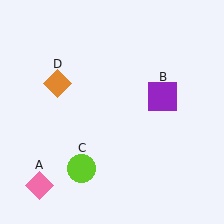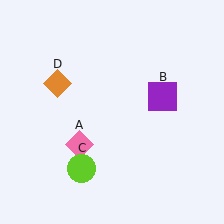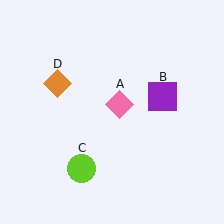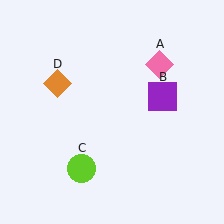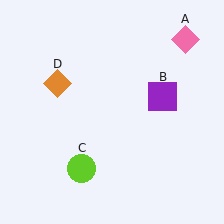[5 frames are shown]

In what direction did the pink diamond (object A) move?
The pink diamond (object A) moved up and to the right.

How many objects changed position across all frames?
1 object changed position: pink diamond (object A).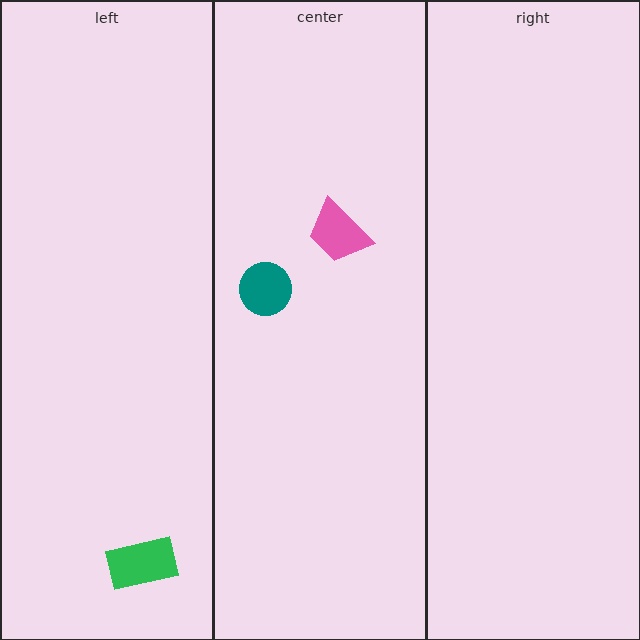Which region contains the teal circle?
The center region.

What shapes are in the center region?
The pink trapezoid, the teal circle.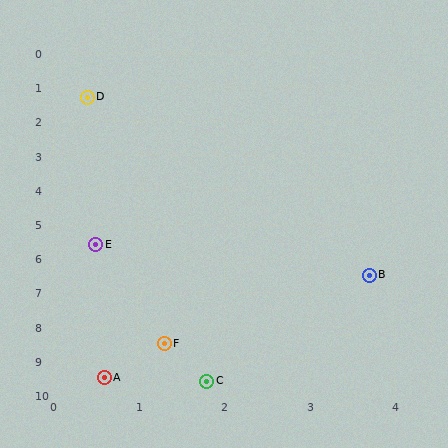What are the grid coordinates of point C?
Point C is at approximately (1.8, 9.6).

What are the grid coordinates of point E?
Point E is at approximately (0.5, 5.6).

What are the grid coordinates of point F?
Point F is at approximately (1.3, 8.5).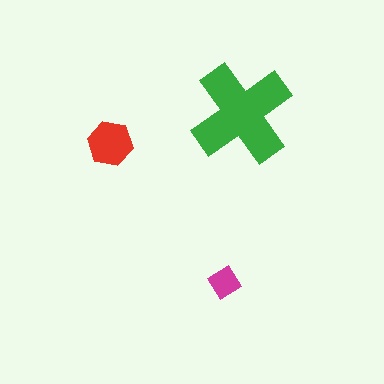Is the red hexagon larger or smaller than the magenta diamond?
Larger.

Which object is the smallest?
The magenta diamond.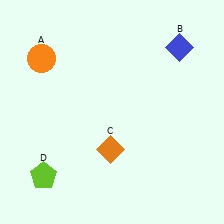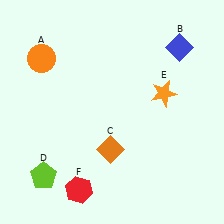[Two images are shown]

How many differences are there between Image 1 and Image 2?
There are 2 differences between the two images.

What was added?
An orange star (E), a red hexagon (F) were added in Image 2.